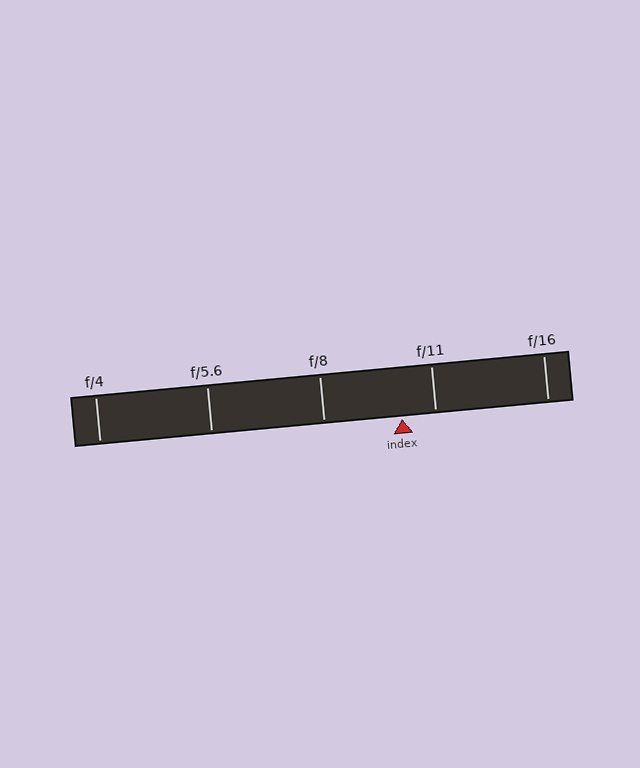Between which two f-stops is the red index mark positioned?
The index mark is between f/8 and f/11.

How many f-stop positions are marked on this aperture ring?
There are 5 f-stop positions marked.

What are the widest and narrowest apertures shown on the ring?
The widest aperture shown is f/4 and the narrowest is f/16.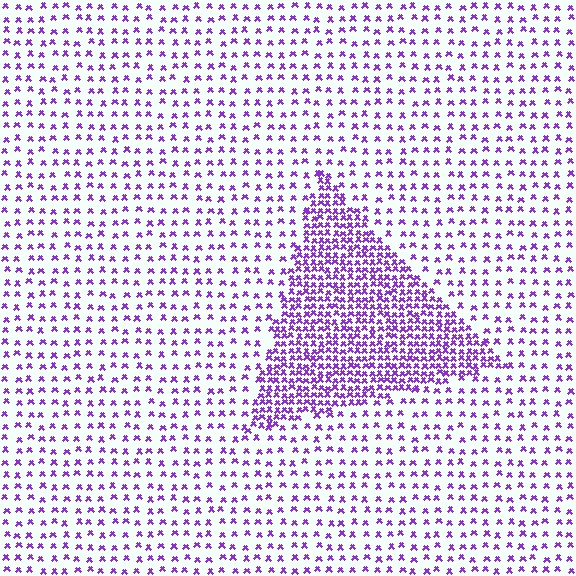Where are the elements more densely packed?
The elements are more densely packed inside the triangle boundary.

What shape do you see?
I see a triangle.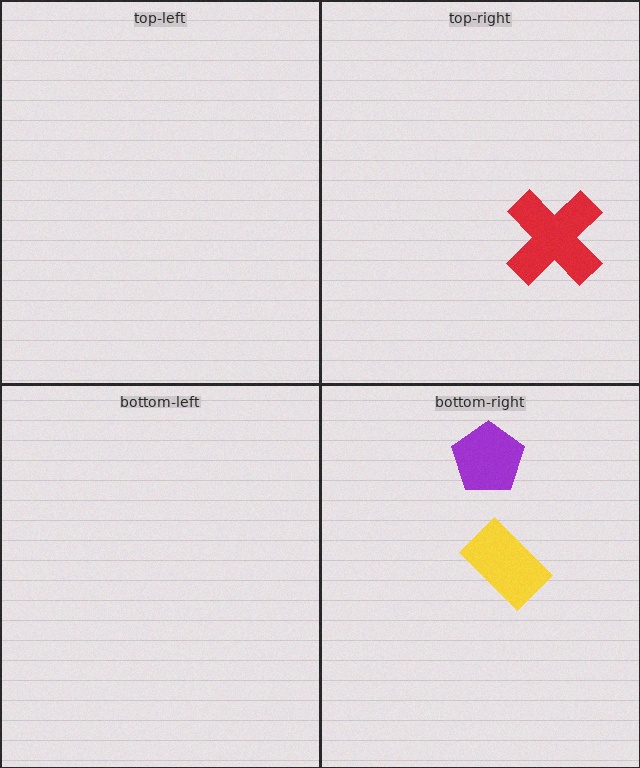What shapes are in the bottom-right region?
The yellow rectangle, the purple pentagon.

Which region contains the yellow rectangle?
The bottom-right region.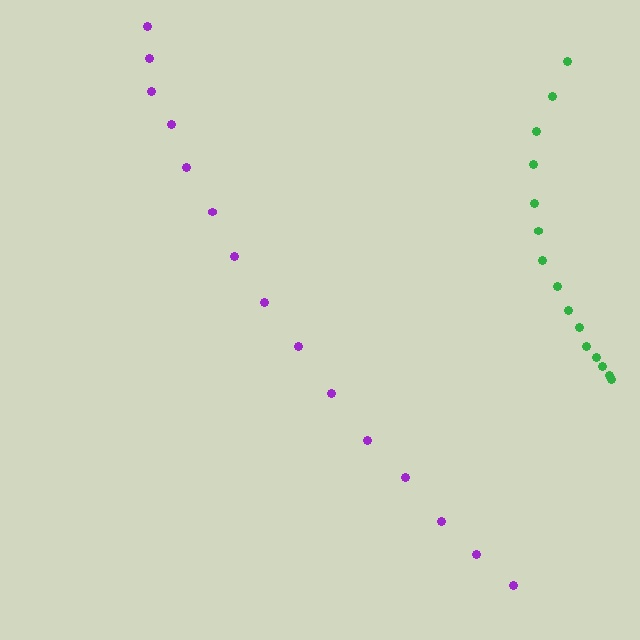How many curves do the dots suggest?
There are 2 distinct paths.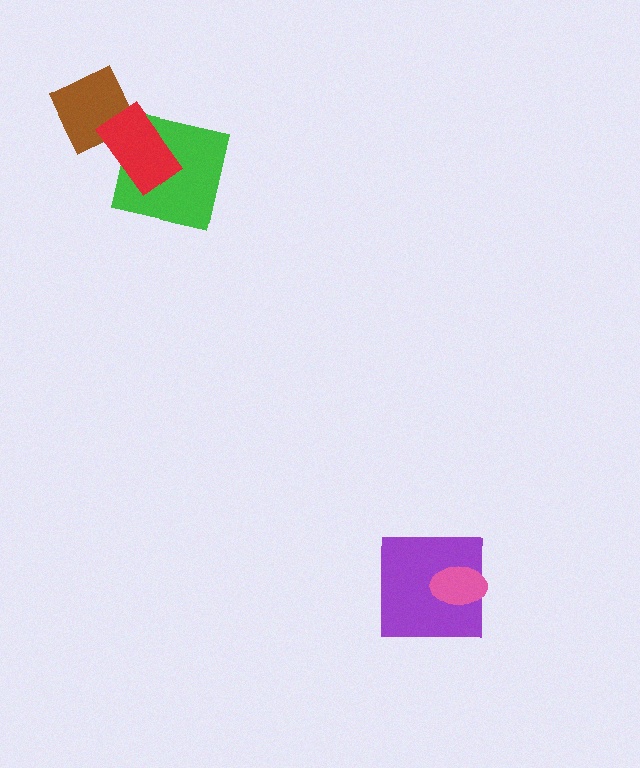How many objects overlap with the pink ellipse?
1 object overlaps with the pink ellipse.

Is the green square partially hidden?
Yes, it is partially covered by another shape.